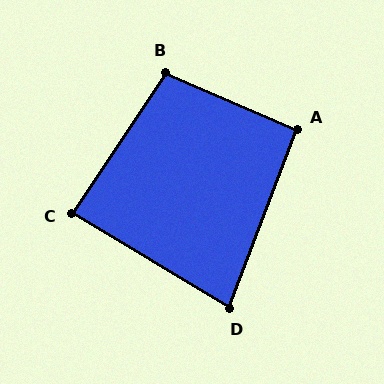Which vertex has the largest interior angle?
B, at approximately 100 degrees.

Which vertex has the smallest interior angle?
D, at approximately 80 degrees.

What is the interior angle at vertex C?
Approximately 87 degrees (approximately right).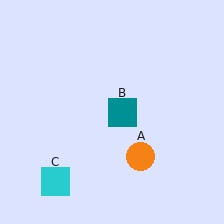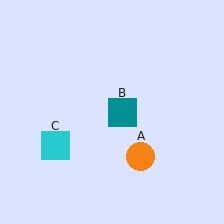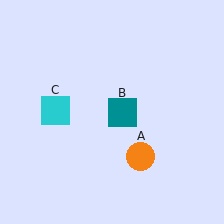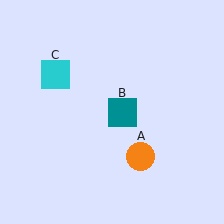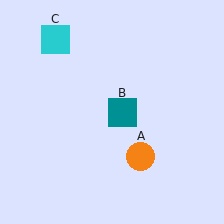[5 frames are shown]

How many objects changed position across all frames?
1 object changed position: cyan square (object C).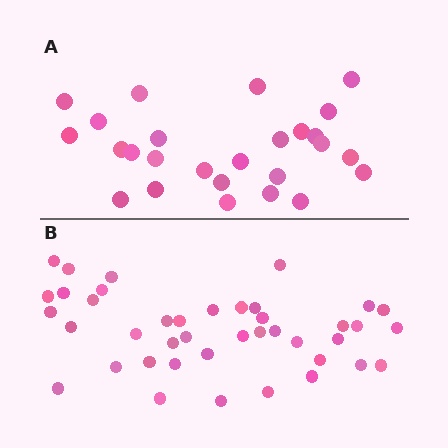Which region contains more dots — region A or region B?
Region B (the bottom region) has more dots.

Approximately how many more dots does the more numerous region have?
Region B has approximately 15 more dots than region A.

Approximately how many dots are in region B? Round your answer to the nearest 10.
About 40 dots. (The exact count is 41, which rounds to 40.)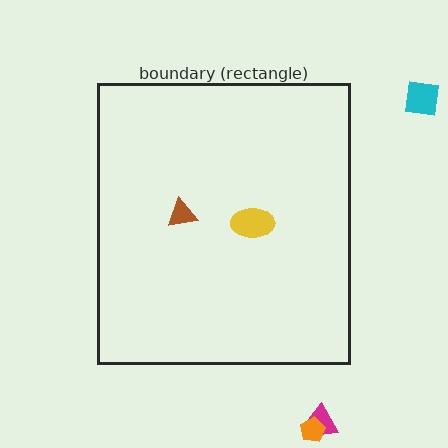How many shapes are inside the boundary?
2 inside, 3 outside.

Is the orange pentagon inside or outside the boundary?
Outside.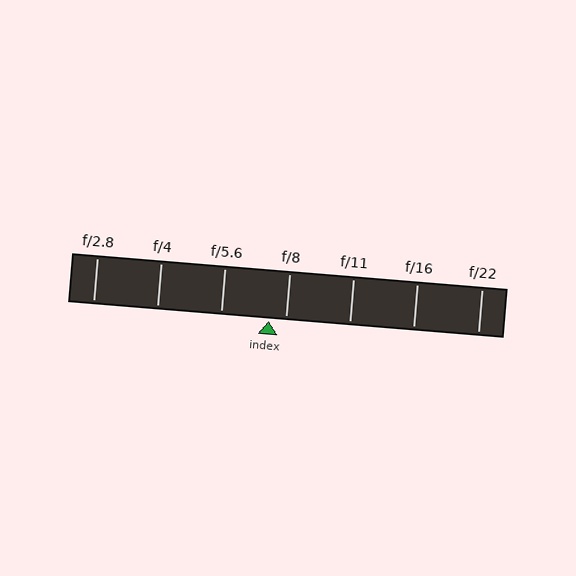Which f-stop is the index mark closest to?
The index mark is closest to f/8.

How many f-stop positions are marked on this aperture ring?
There are 7 f-stop positions marked.